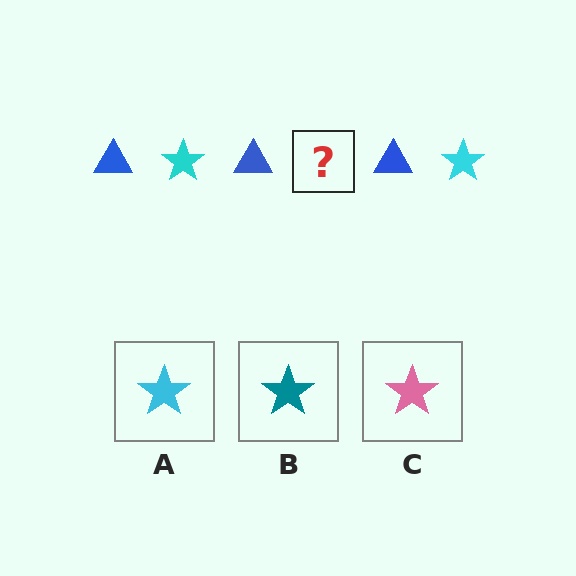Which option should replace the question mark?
Option A.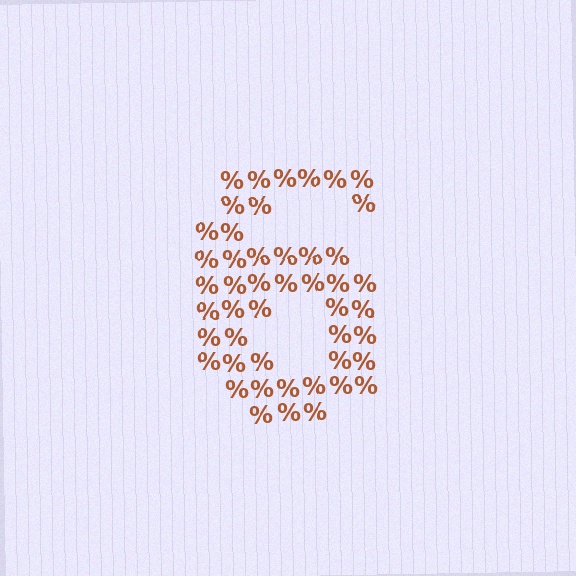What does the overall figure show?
The overall figure shows the digit 6.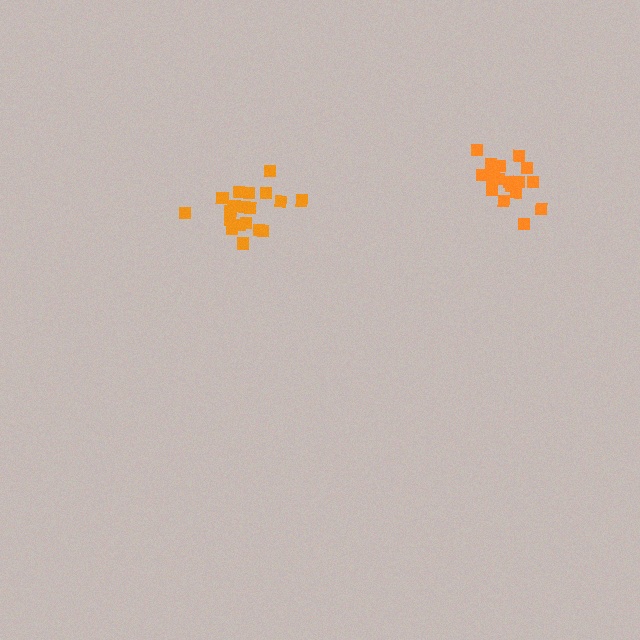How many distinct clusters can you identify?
There are 2 distinct clusters.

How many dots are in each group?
Group 1: 19 dots, Group 2: 19 dots (38 total).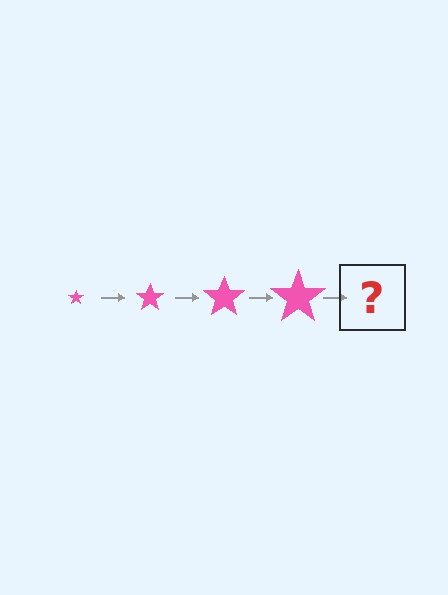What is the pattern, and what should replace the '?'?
The pattern is that the star gets progressively larger each step. The '?' should be a pink star, larger than the previous one.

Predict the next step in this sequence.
The next step is a pink star, larger than the previous one.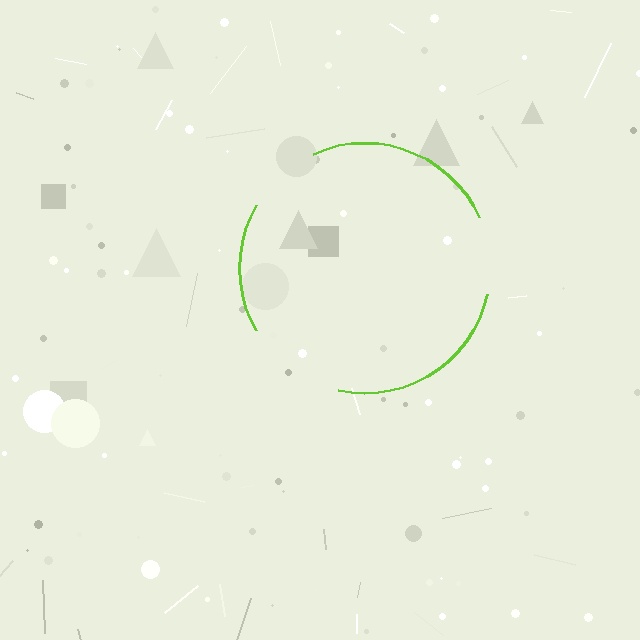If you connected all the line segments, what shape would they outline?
They would outline a circle.